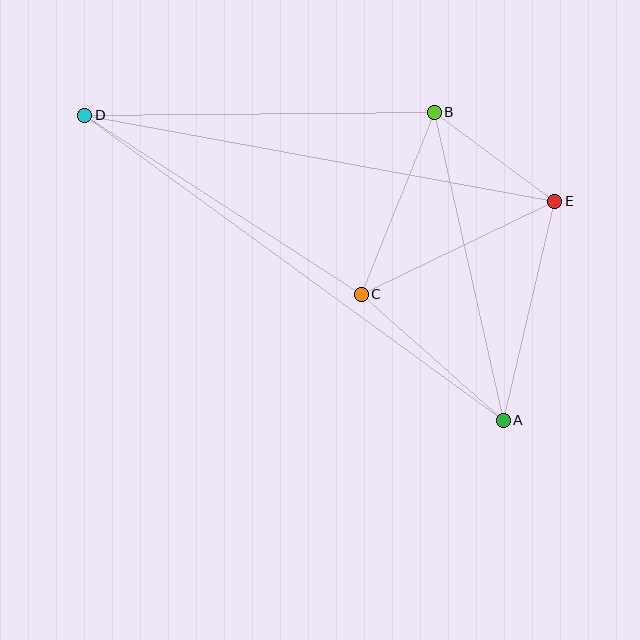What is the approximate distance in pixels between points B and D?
The distance between B and D is approximately 349 pixels.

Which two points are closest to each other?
Points B and E are closest to each other.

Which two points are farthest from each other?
Points A and D are farthest from each other.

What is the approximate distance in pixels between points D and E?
The distance between D and E is approximately 478 pixels.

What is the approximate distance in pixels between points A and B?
The distance between A and B is approximately 316 pixels.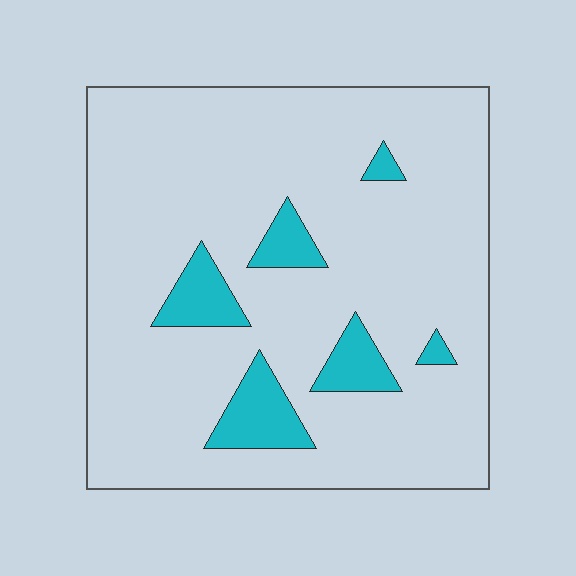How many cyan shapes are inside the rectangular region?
6.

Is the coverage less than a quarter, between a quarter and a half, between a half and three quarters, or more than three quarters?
Less than a quarter.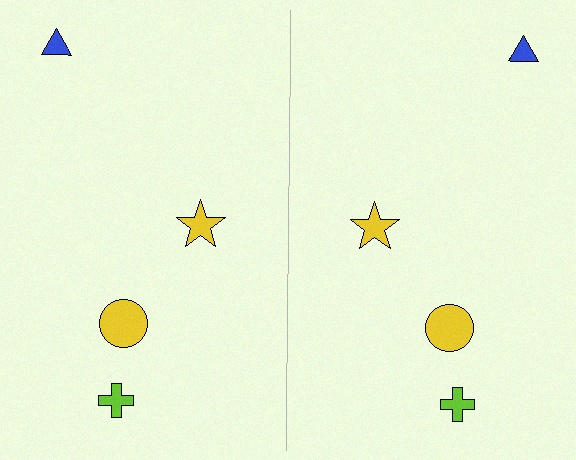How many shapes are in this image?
There are 8 shapes in this image.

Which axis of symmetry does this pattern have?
The pattern has a vertical axis of symmetry running through the center of the image.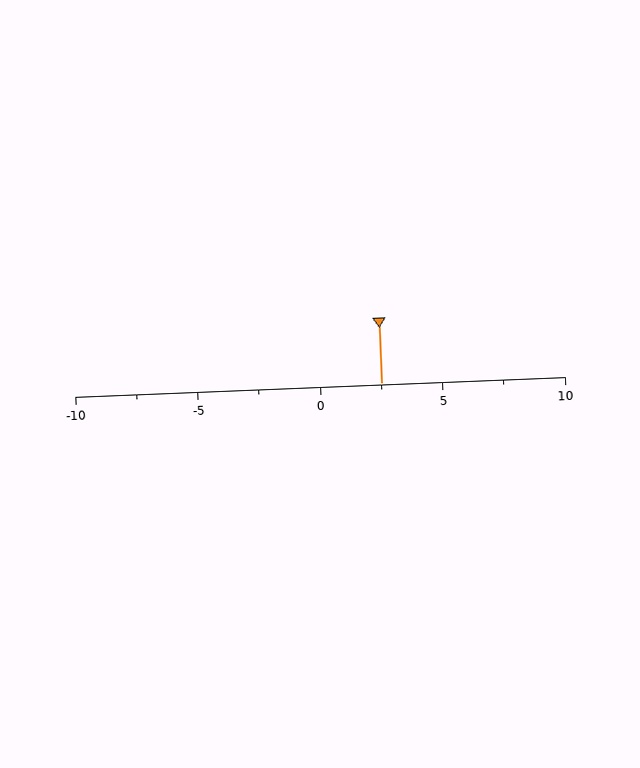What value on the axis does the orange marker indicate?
The marker indicates approximately 2.5.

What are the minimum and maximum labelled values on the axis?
The axis runs from -10 to 10.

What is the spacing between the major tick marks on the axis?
The major ticks are spaced 5 apart.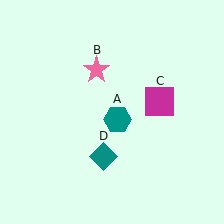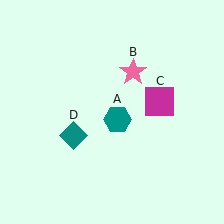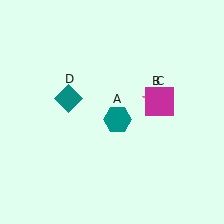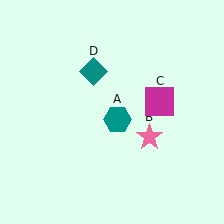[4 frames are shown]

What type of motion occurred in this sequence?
The pink star (object B), teal diamond (object D) rotated clockwise around the center of the scene.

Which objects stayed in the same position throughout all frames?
Teal hexagon (object A) and magenta square (object C) remained stationary.